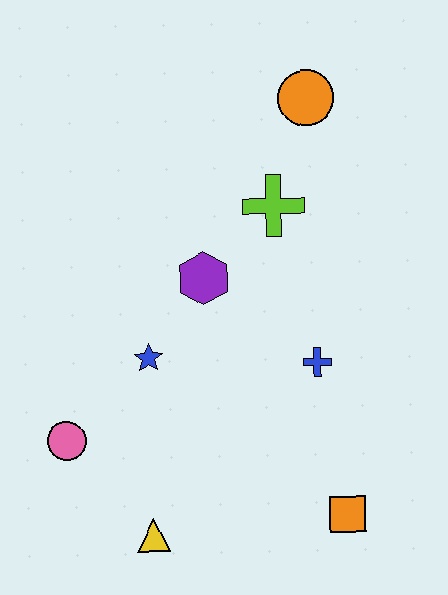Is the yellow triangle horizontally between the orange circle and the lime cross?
No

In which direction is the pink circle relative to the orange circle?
The pink circle is below the orange circle.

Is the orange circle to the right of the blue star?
Yes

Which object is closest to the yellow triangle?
The pink circle is closest to the yellow triangle.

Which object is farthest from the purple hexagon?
The orange square is farthest from the purple hexagon.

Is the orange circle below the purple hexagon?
No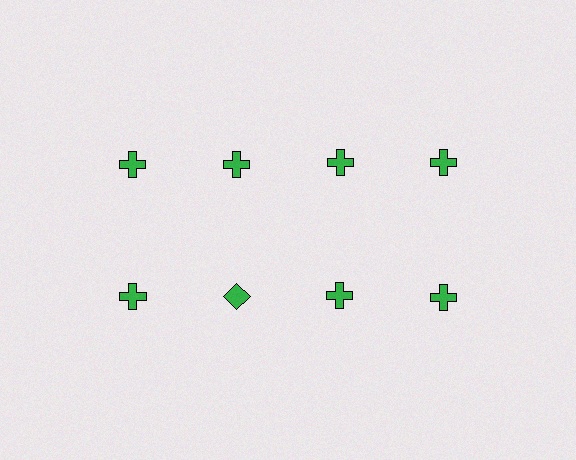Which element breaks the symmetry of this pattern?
The green diamond in the second row, second from left column breaks the symmetry. All other shapes are green crosses.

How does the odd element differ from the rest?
It has a different shape: diamond instead of cross.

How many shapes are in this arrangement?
There are 8 shapes arranged in a grid pattern.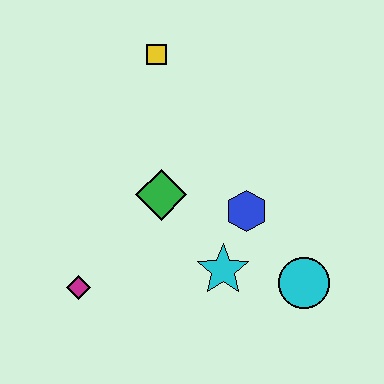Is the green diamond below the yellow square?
Yes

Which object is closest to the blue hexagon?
The cyan star is closest to the blue hexagon.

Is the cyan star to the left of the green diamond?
No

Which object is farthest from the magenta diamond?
The yellow square is farthest from the magenta diamond.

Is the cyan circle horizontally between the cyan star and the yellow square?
No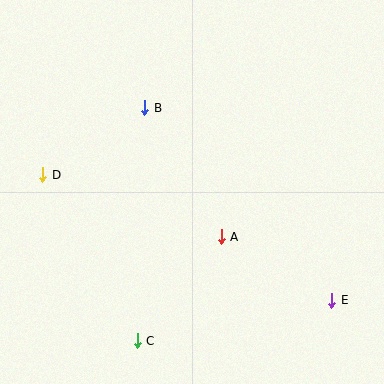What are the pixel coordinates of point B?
Point B is at (144, 108).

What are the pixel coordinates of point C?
Point C is at (137, 341).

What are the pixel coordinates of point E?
Point E is at (332, 300).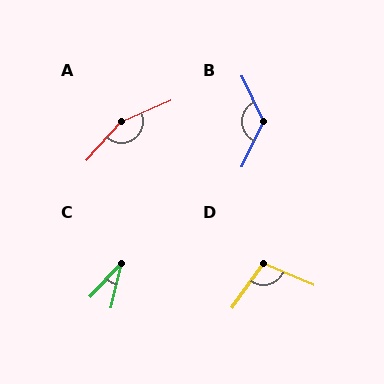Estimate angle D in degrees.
Approximately 102 degrees.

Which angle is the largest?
A, at approximately 155 degrees.